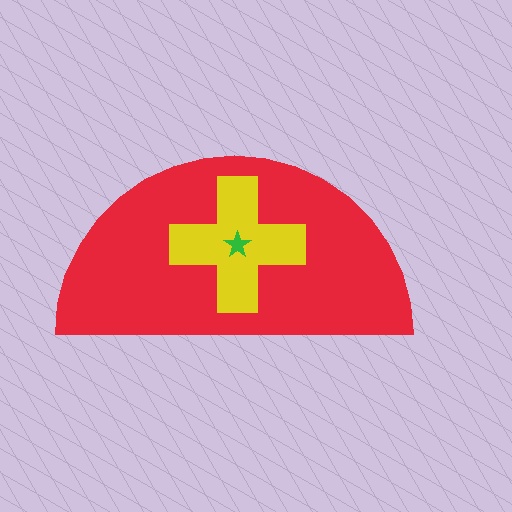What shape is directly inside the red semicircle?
The yellow cross.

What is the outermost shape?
The red semicircle.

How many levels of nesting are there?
3.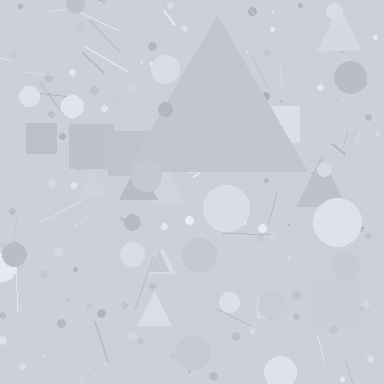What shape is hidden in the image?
A triangle is hidden in the image.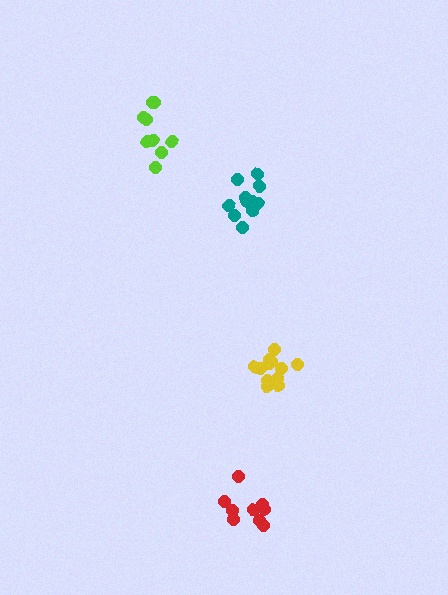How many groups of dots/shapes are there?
There are 4 groups.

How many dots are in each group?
Group 1: 13 dots, Group 2: 9 dots, Group 3: 12 dots, Group 4: 9 dots (43 total).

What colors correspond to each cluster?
The clusters are colored: teal, lime, yellow, red.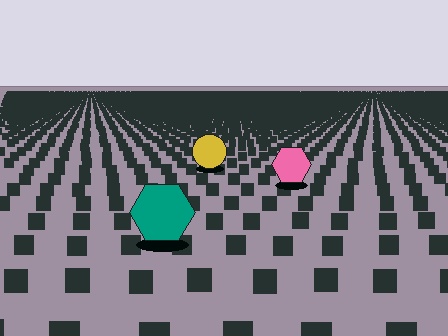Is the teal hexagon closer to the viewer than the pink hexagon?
Yes. The teal hexagon is closer — you can tell from the texture gradient: the ground texture is coarser near it.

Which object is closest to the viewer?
The teal hexagon is closest. The texture marks near it are larger and more spread out.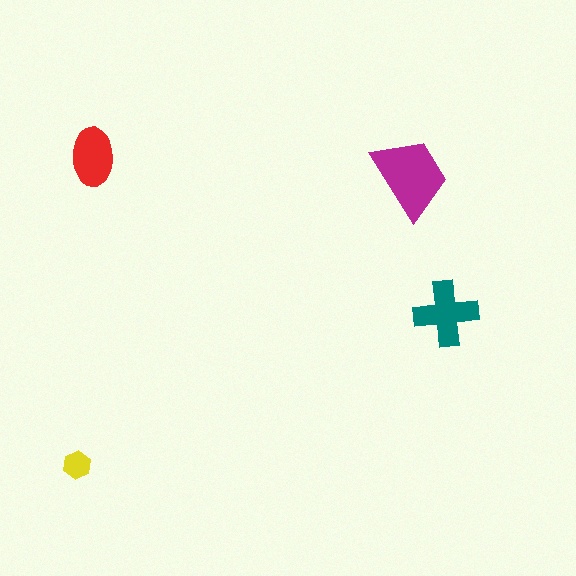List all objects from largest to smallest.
The magenta trapezoid, the teal cross, the red ellipse, the yellow hexagon.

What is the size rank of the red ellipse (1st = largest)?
3rd.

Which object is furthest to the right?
The teal cross is rightmost.